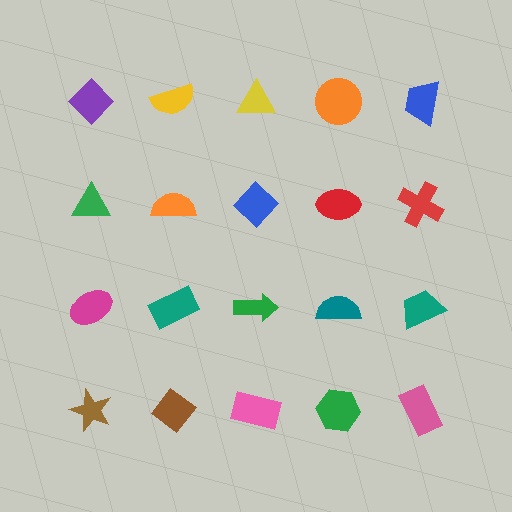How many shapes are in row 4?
5 shapes.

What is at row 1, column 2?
A yellow semicircle.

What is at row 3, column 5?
A teal trapezoid.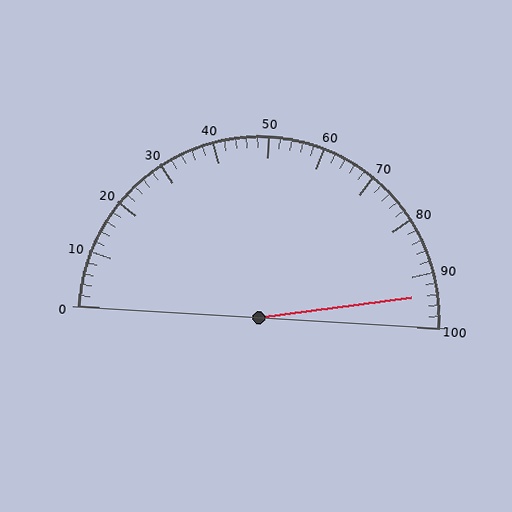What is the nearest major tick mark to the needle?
The nearest major tick mark is 90.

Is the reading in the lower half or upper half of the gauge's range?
The reading is in the upper half of the range (0 to 100).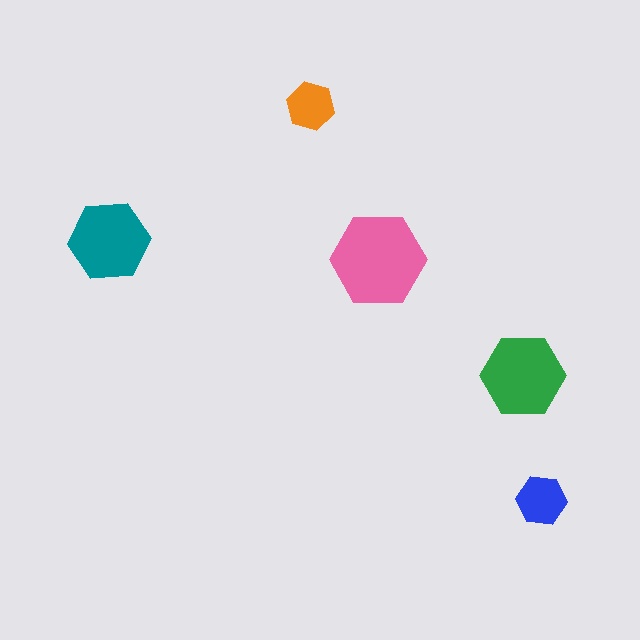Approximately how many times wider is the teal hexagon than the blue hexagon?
About 1.5 times wider.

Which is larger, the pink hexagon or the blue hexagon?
The pink one.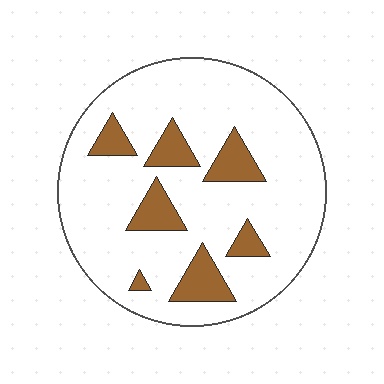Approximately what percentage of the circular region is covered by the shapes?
Approximately 15%.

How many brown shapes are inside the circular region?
7.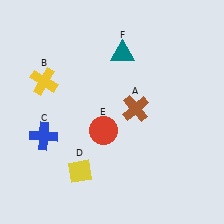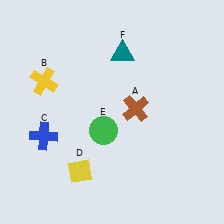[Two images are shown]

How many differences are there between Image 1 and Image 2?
There is 1 difference between the two images.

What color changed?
The circle (E) changed from red in Image 1 to green in Image 2.